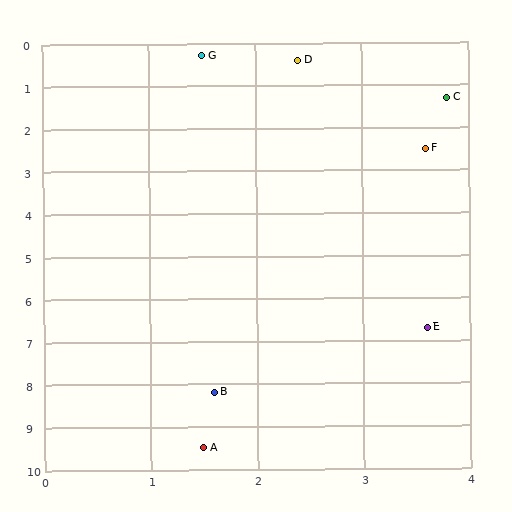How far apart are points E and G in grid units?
Points E and G are about 6.7 grid units apart.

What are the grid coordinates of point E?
Point E is at approximately (3.6, 6.7).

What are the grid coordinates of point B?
Point B is at approximately (1.6, 8.2).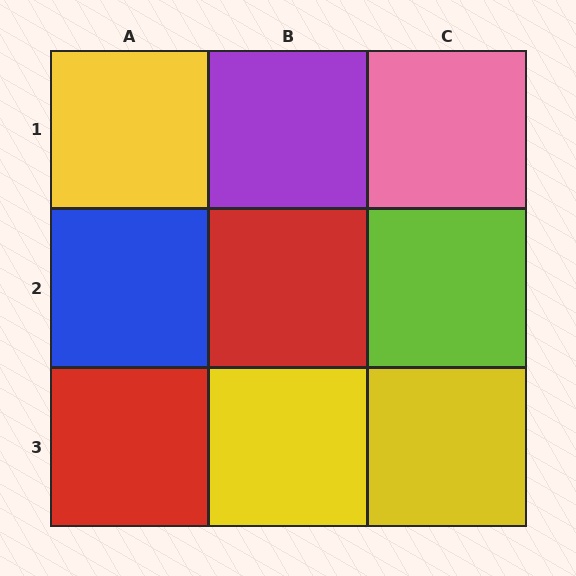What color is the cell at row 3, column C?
Yellow.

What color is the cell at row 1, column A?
Yellow.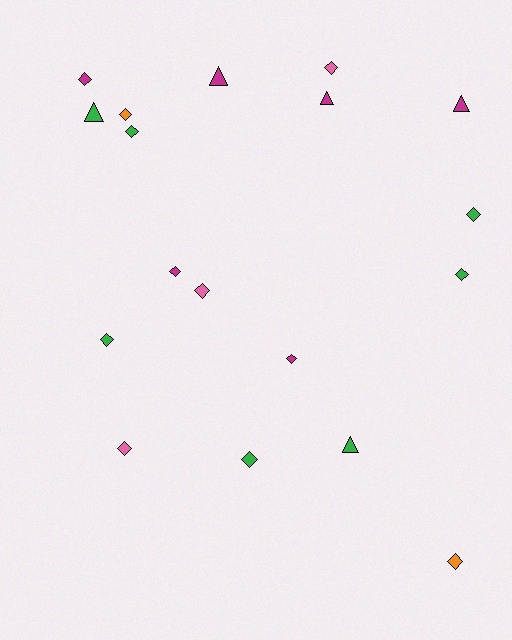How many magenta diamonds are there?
There are 3 magenta diamonds.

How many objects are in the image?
There are 18 objects.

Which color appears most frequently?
Green, with 7 objects.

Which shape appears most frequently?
Diamond, with 13 objects.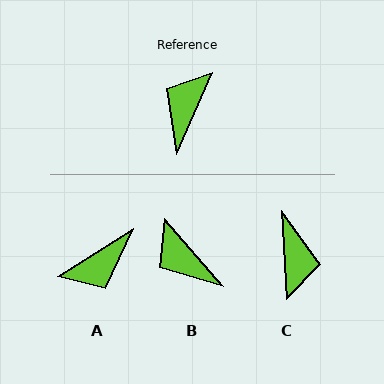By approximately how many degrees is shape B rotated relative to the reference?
Approximately 65 degrees counter-clockwise.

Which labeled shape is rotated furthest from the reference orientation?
C, about 153 degrees away.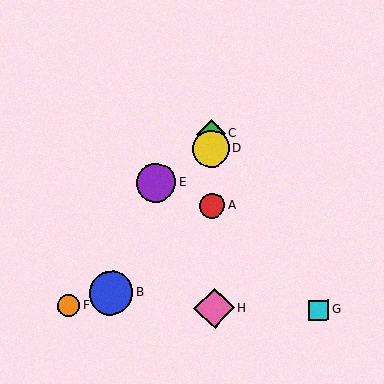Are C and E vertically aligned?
No, C is at x≈211 and E is at x≈156.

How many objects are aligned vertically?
4 objects (A, C, D, H) are aligned vertically.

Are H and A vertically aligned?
Yes, both are at x≈214.